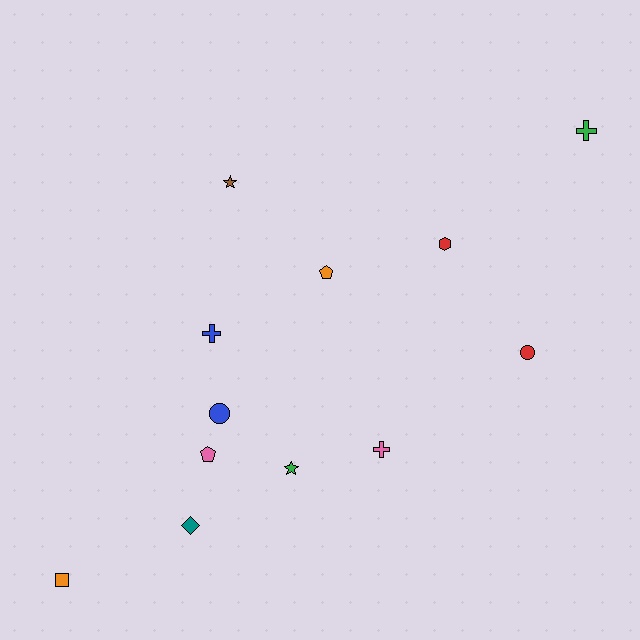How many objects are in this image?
There are 12 objects.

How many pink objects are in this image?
There are 2 pink objects.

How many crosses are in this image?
There are 3 crosses.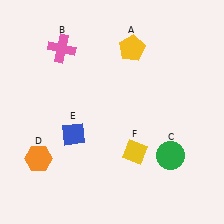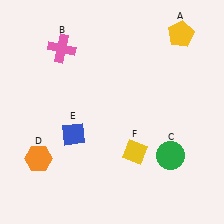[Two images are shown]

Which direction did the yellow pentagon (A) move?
The yellow pentagon (A) moved right.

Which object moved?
The yellow pentagon (A) moved right.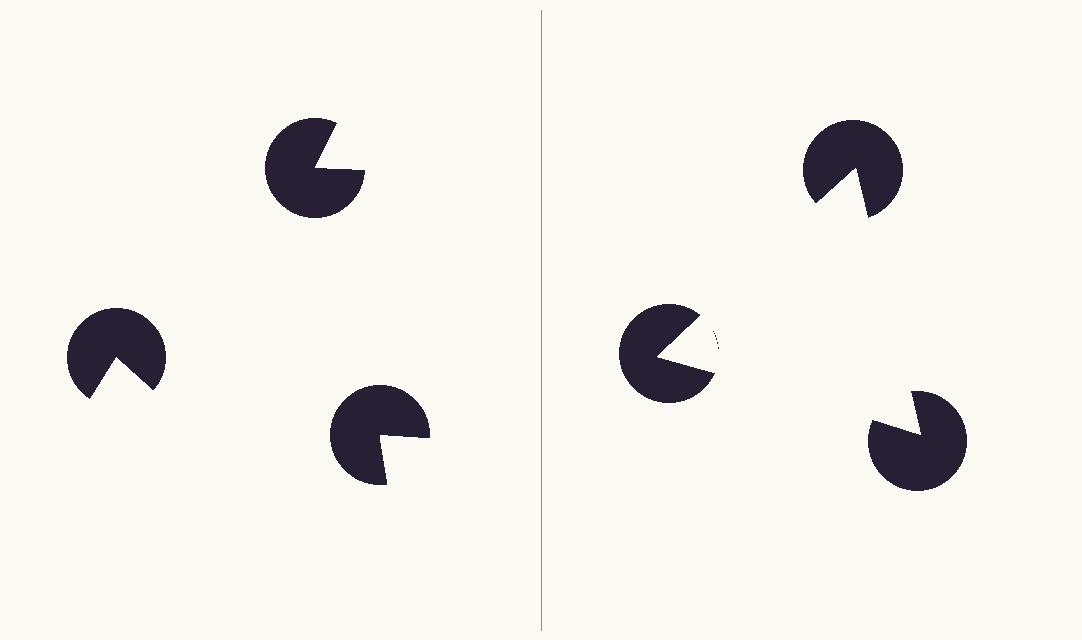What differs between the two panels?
The pac-man discs are positioned identically on both sides; only the wedge orientations differ. On the right they align to a triangle; on the left they are misaligned.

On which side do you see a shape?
An illusory triangle appears on the right side. On the left side the wedge cuts are rotated, so no coherent shape forms.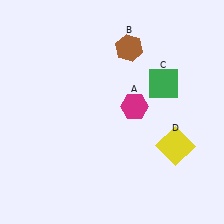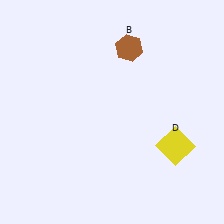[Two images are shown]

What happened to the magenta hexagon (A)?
The magenta hexagon (A) was removed in Image 2. It was in the top-right area of Image 1.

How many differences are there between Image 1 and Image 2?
There are 2 differences between the two images.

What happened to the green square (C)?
The green square (C) was removed in Image 2. It was in the top-right area of Image 1.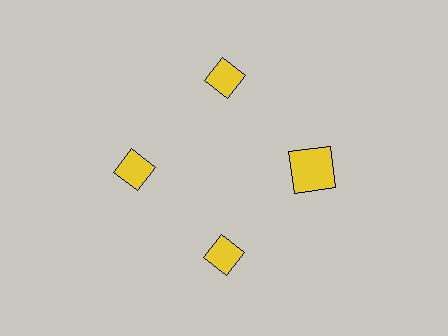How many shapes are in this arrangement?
There are 4 shapes arranged in a ring pattern.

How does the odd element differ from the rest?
It has a different shape: square instead of diamond.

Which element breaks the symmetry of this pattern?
The yellow square at roughly the 3 o'clock position breaks the symmetry. All other shapes are yellow diamonds.